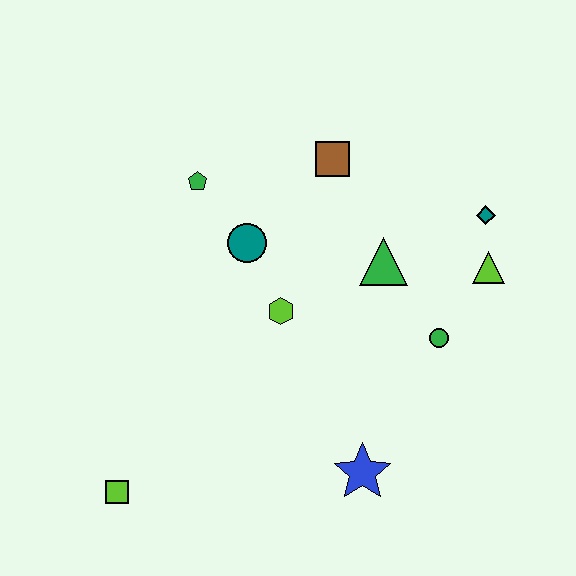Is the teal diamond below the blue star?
No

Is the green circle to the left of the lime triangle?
Yes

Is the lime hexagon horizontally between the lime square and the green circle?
Yes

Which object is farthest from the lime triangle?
The lime square is farthest from the lime triangle.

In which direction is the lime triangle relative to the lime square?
The lime triangle is to the right of the lime square.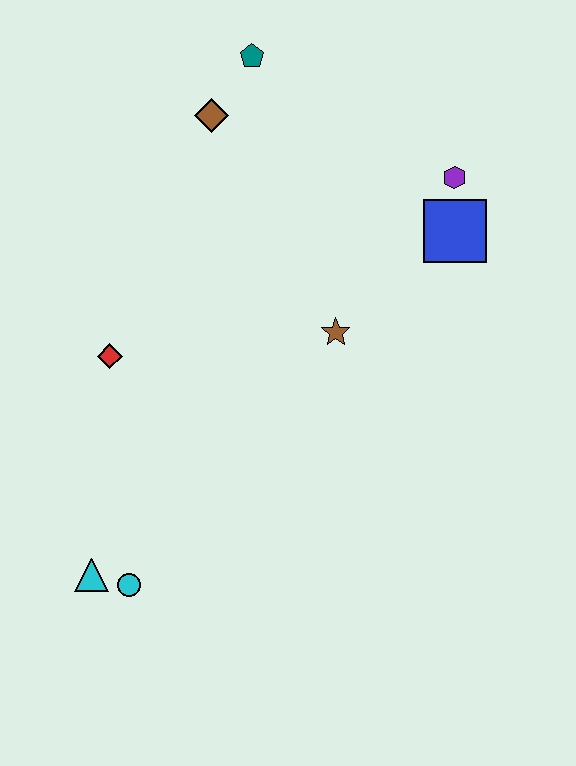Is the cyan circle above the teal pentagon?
No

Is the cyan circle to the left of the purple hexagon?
Yes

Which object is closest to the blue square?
The purple hexagon is closest to the blue square.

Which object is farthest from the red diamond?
The purple hexagon is farthest from the red diamond.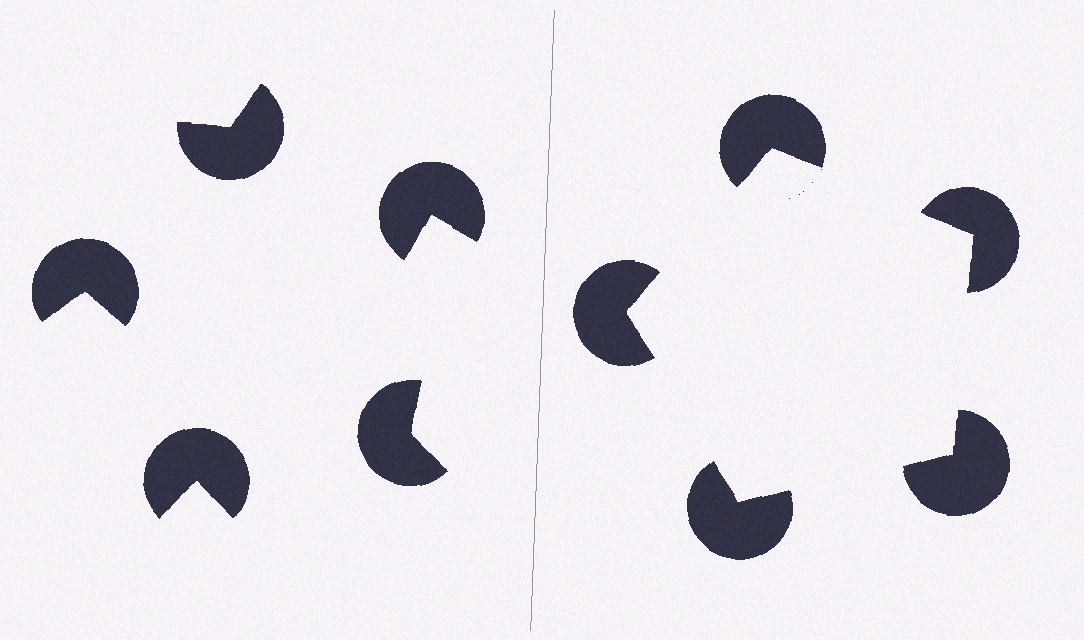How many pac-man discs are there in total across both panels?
10 — 5 on each side.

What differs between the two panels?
The pac-man discs are positioned identically on both sides; only the wedge orientations differ. On the right they align to a pentagon; on the left they are misaligned.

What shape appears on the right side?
An illusory pentagon.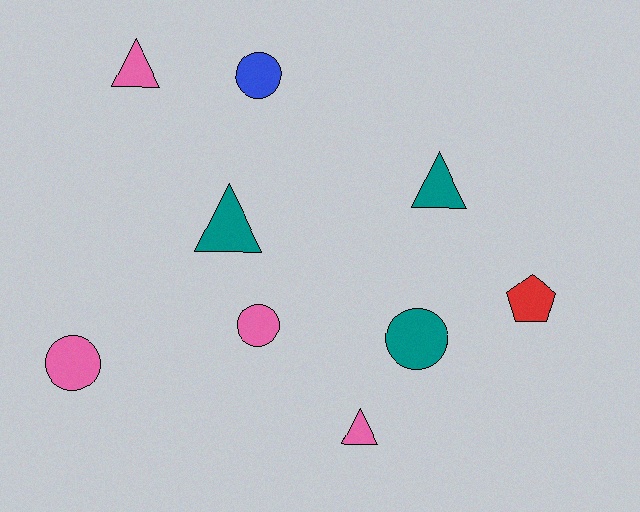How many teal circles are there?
There is 1 teal circle.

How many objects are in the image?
There are 9 objects.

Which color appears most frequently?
Pink, with 4 objects.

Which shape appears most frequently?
Circle, with 4 objects.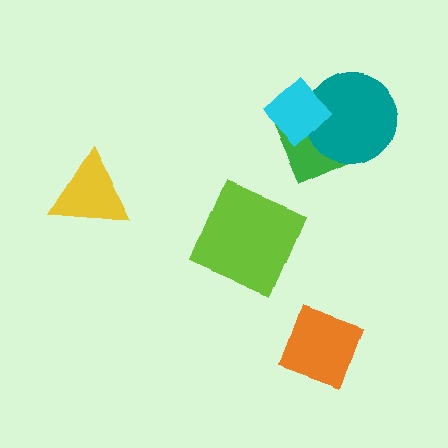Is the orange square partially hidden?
No, no other shape covers it.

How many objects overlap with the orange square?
0 objects overlap with the orange square.